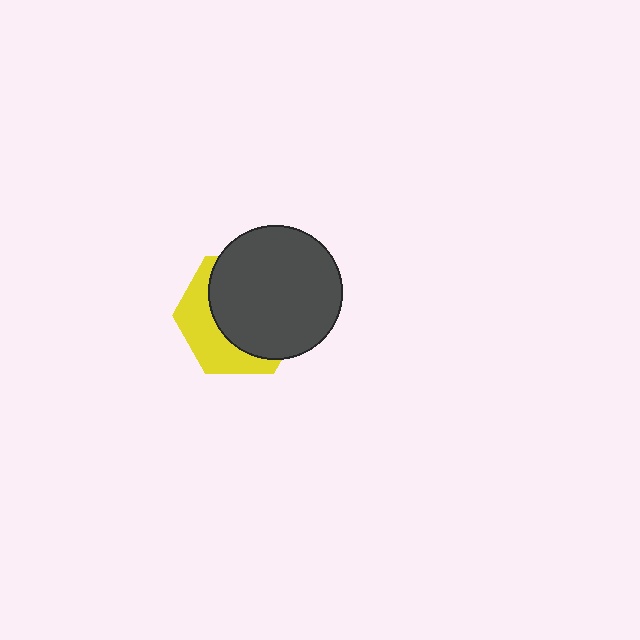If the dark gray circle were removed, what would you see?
You would see the complete yellow hexagon.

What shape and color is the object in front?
The object in front is a dark gray circle.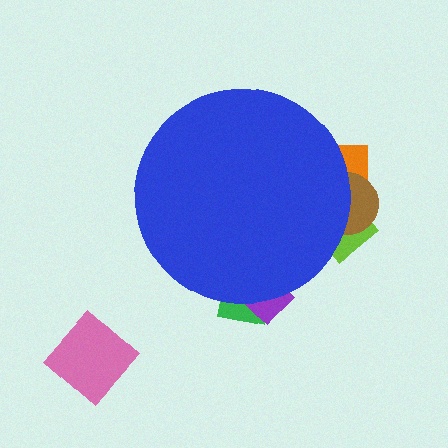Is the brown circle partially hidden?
Yes, the brown circle is partially hidden behind the blue circle.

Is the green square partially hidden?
Yes, the green square is partially hidden behind the blue circle.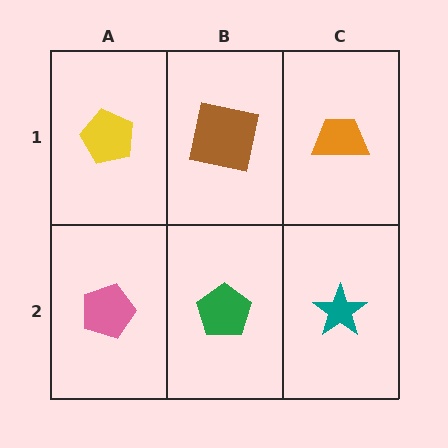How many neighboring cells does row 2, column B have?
3.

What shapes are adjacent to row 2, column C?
An orange trapezoid (row 1, column C), a green pentagon (row 2, column B).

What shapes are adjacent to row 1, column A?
A pink pentagon (row 2, column A), a brown square (row 1, column B).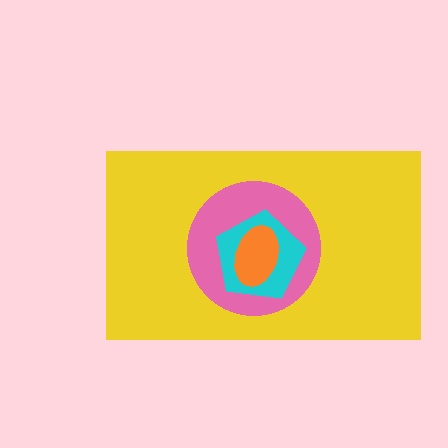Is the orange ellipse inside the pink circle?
Yes.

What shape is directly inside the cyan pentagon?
The orange ellipse.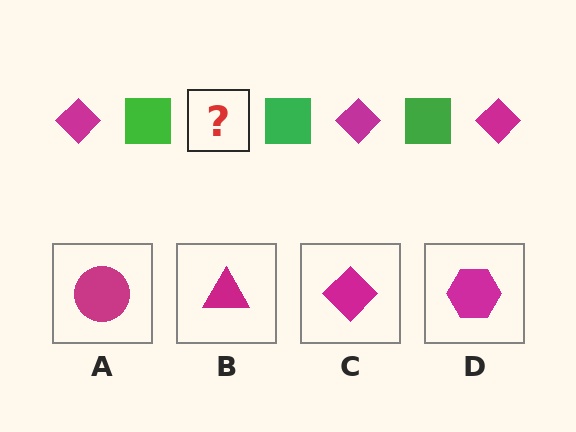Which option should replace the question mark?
Option C.